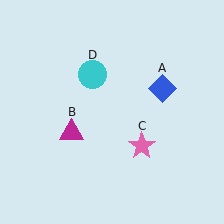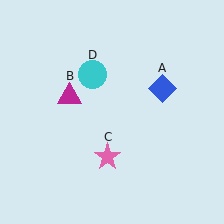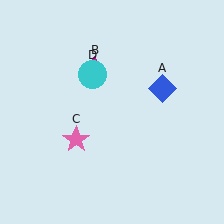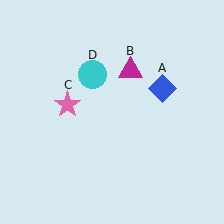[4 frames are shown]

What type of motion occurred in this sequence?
The magenta triangle (object B), pink star (object C) rotated clockwise around the center of the scene.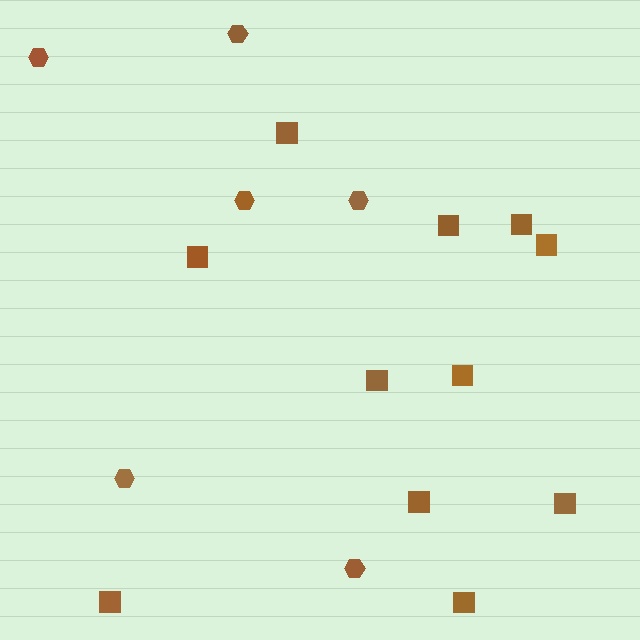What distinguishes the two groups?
There are 2 groups: one group of squares (11) and one group of hexagons (6).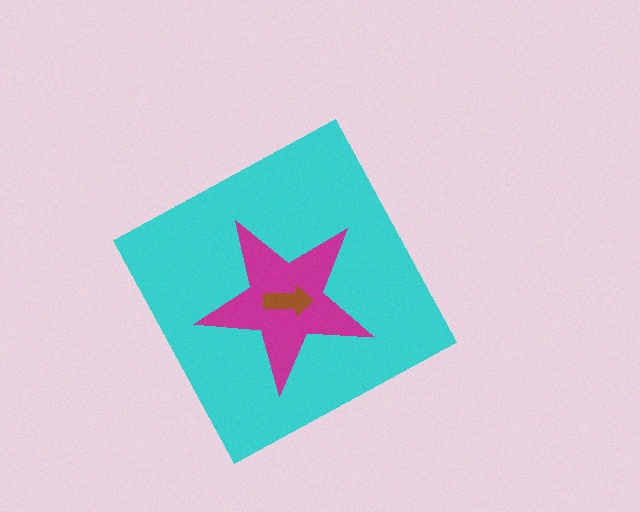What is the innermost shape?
The brown arrow.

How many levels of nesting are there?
3.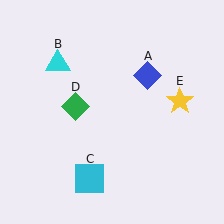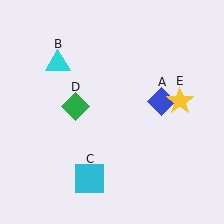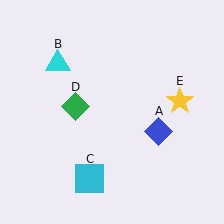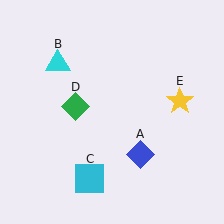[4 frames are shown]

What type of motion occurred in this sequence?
The blue diamond (object A) rotated clockwise around the center of the scene.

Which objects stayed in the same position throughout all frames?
Cyan triangle (object B) and cyan square (object C) and green diamond (object D) and yellow star (object E) remained stationary.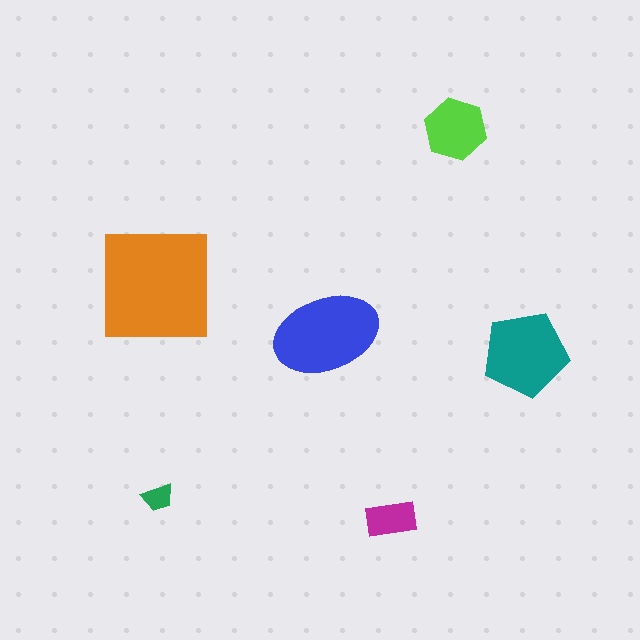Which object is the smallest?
The green trapezoid.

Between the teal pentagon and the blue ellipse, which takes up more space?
The blue ellipse.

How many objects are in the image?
There are 6 objects in the image.